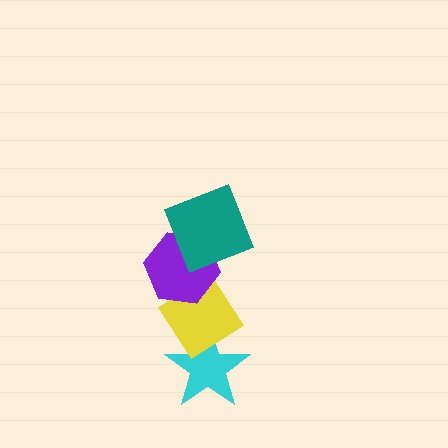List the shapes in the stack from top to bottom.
From top to bottom: the teal square, the purple hexagon, the yellow diamond, the cyan star.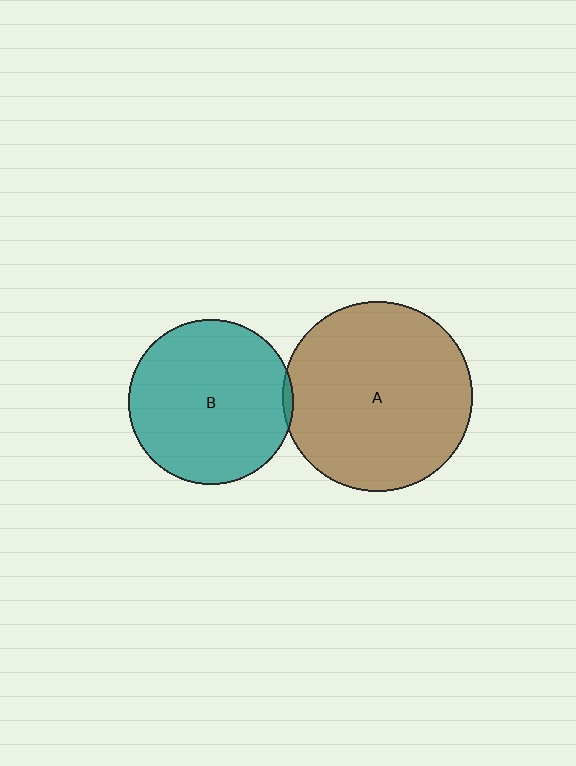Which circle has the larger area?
Circle A (brown).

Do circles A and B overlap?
Yes.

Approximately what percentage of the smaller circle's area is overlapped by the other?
Approximately 5%.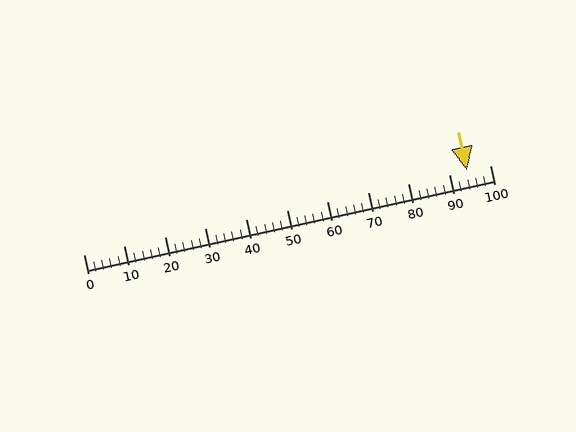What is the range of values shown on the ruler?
The ruler shows values from 0 to 100.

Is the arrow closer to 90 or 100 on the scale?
The arrow is closer to 90.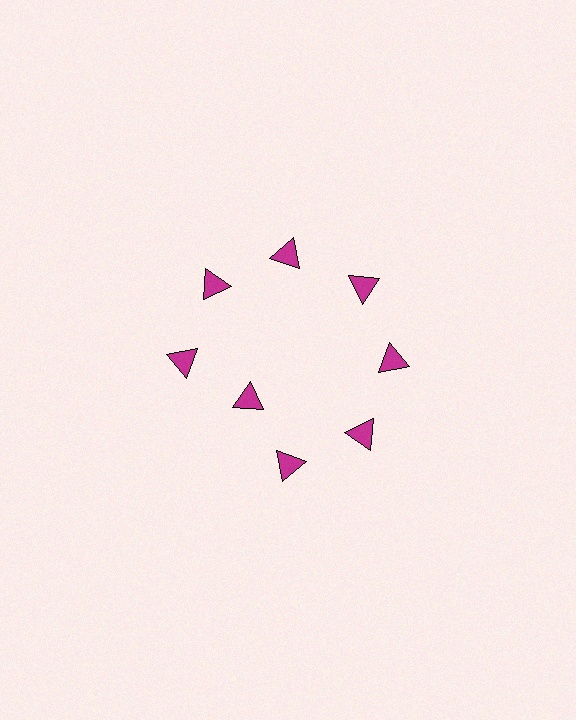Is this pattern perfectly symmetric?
No. The 8 magenta triangles are arranged in a ring, but one element near the 8 o'clock position is pulled inward toward the center, breaking the 8-fold rotational symmetry.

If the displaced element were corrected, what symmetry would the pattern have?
It would have 8-fold rotational symmetry — the pattern would map onto itself every 45 degrees.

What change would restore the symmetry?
The symmetry would be restored by moving it outward, back onto the ring so that all 8 triangles sit at equal angles and equal distance from the center.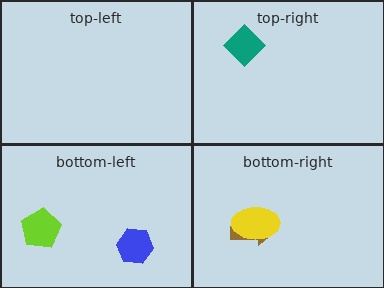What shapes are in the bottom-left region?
The lime pentagon, the blue hexagon.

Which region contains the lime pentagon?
The bottom-left region.